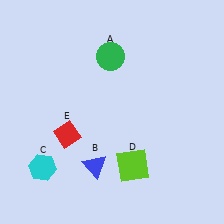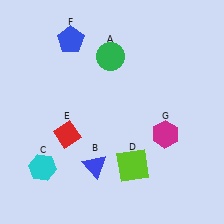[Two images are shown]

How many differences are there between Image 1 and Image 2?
There are 2 differences between the two images.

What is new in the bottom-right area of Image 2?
A magenta hexagon (G) was added in the bottom-right area of Image 2.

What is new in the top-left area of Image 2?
A blue pentagon (F) was added in the top-left area of Image 2.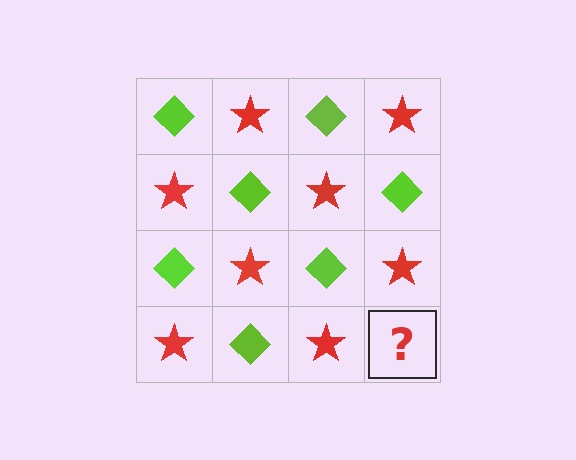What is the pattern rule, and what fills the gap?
The rule is that it alternates lime diamond and red star in a checkerboard pattern. The gap should be filled with a lime diamond.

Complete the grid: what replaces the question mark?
The question mark should be replaced with a lime diamond.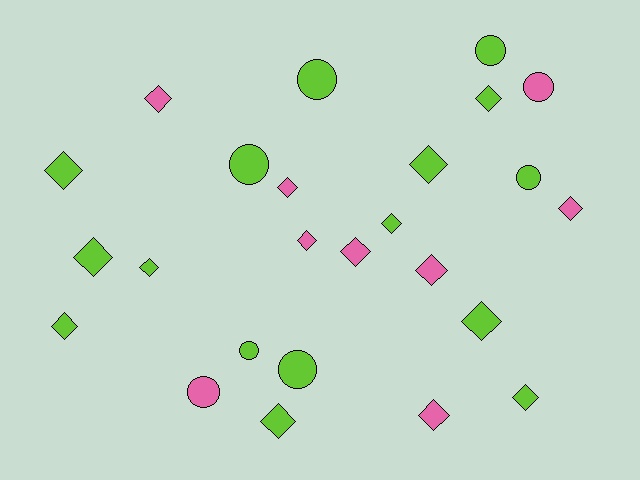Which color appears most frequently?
Lime, with 16 objects.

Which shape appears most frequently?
Diamond, with 17 objects.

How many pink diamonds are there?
There are 7 pink diamonds.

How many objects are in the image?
There are 25 objects.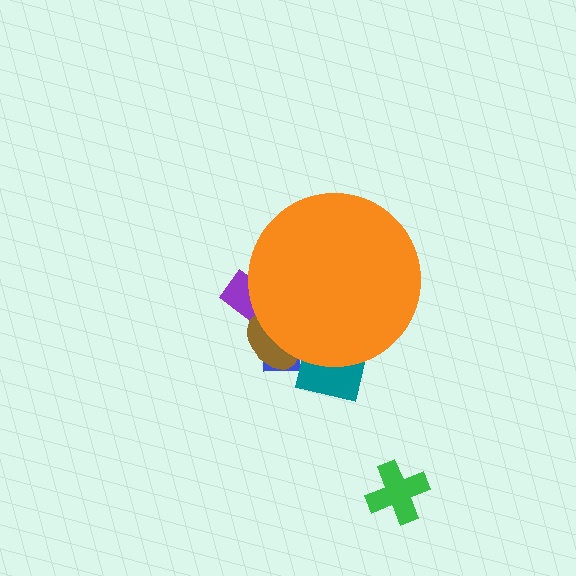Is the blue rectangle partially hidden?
Yes, the blue rectangle is partially hidden behind the orange circle.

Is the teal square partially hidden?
Yes, the teal square is partially hidden behind the orange circle.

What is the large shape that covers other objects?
An orange circle.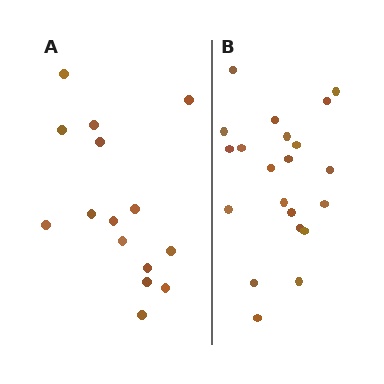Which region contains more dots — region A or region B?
Region B (the right region) has more dots.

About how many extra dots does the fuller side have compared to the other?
Region B has about 6 more dots than region A.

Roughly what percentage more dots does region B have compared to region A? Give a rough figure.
About 40% more.